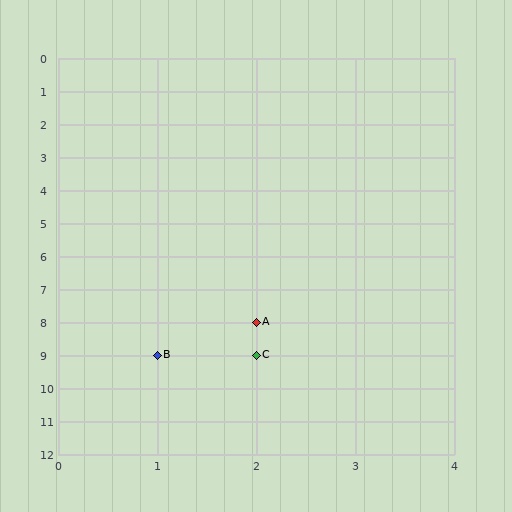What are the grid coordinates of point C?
Point C is at grid coordinates (2, 9).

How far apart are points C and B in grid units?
Points C and B are 1 column apart.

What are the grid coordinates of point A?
Point A is at grid coordinates (2, 8).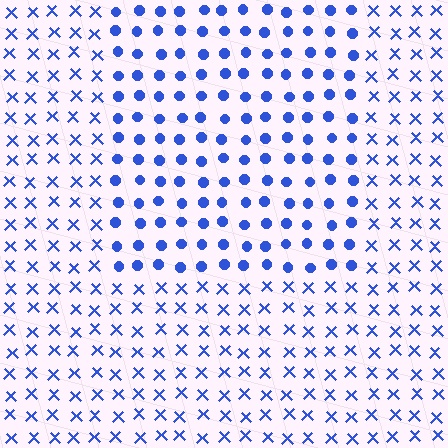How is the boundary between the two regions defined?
The boundary is defined by a change in element shape: circles inside vs. X marks outside. All elements share the same color and spacing.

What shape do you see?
I see a rectangle.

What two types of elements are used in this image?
The image uses circles inside the rectangle region and X marks outside it.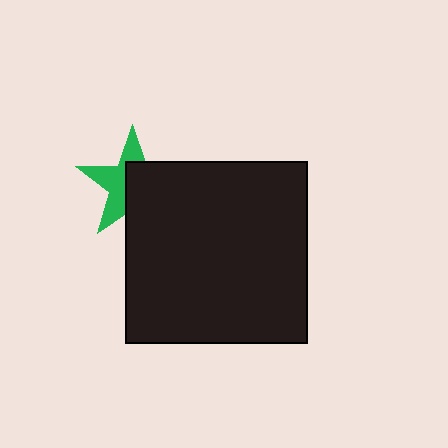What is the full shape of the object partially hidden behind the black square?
The partially hidden object is a green star.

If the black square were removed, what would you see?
You would see the complete green star.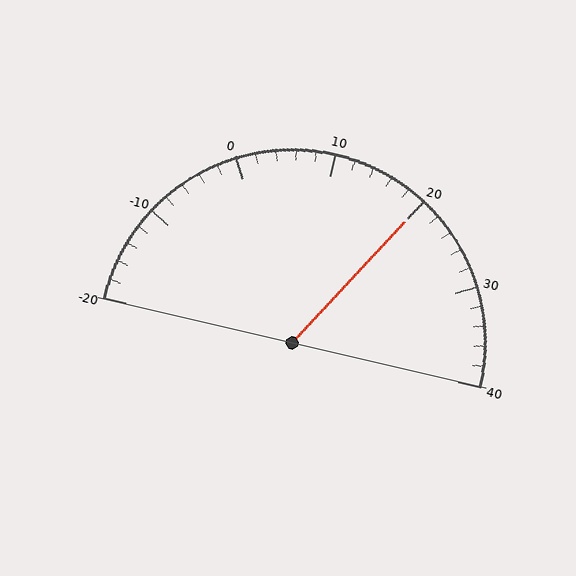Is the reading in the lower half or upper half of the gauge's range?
The reading is in the upper half of the range (-20 to 40).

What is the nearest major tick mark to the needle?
The nearest major tick mark is 20.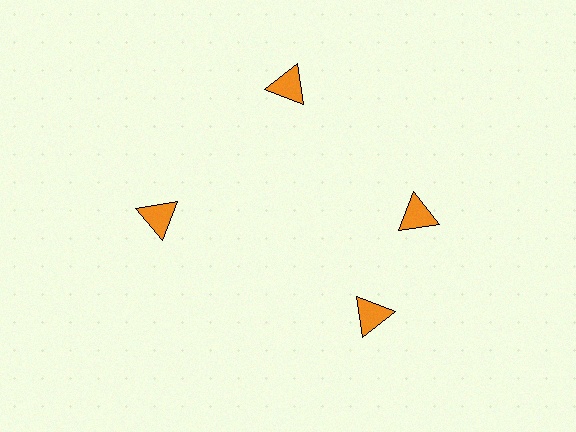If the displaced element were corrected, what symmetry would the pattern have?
It would have 4-fold rotational symmetry — the pattern would map onto itself every 90 degrees.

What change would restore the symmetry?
The symmetry would be restored by rotating it back into even spacing with its neighbors so that all 4 triangles sit at equal angles and equal distance from the center.